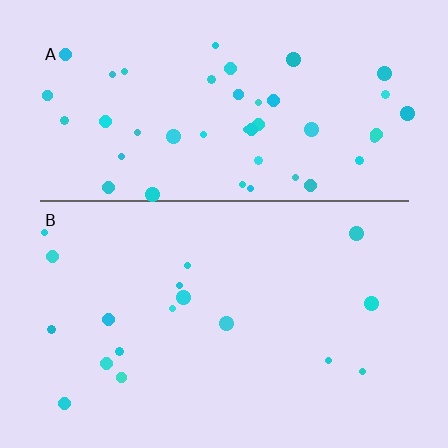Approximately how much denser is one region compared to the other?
Approximately 2.6× — region A over region B.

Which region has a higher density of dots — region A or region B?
A (the top).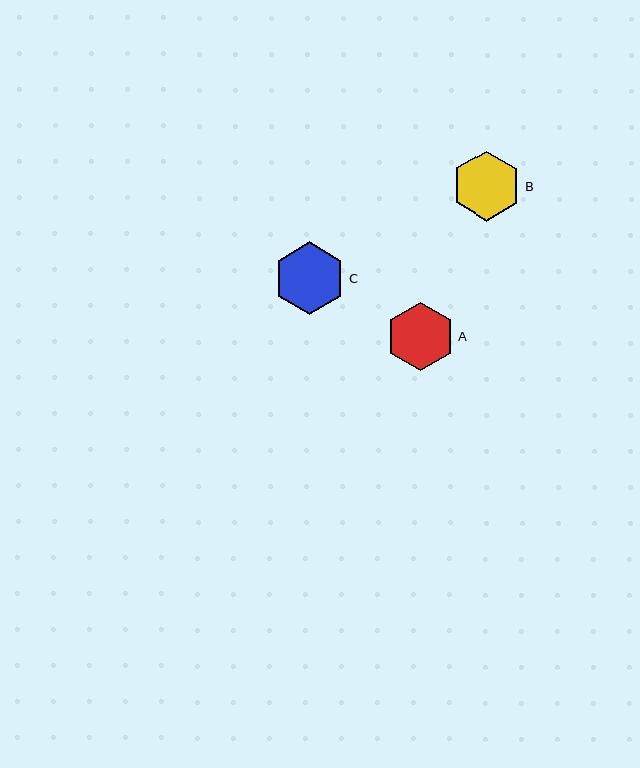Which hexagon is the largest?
Hexagon C is the largest with a size of approximately 72 pixels.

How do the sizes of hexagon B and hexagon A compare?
Hexagon B and hexagon A are approximately the same size.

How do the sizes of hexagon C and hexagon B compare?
Hexagon C and hexagon B are approximately the same size.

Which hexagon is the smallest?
Hexagon A is the smallest with a size of approximately 69 pixels.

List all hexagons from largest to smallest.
From largest to smallest: C, B, A.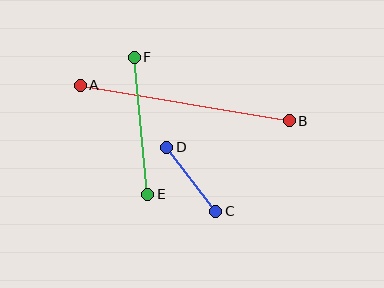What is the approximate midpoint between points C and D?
The midpoint is at approximately (191, 179) pixels.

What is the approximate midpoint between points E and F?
The midpoint is at approximately (141, 126) pixels.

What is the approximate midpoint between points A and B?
The midpoint is at approximately (185, 103) pixels.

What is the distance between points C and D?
The distance is approximately 80 pixels.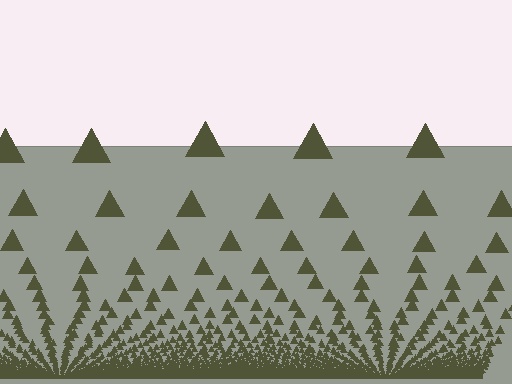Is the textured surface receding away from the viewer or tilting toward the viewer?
The surface appears to tilt toward the viewer. Texture elements get larger and sparser toward the top.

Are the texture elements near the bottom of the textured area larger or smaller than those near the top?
Smaller. The gradient is inverted — elements near the bottom are smaller and denser.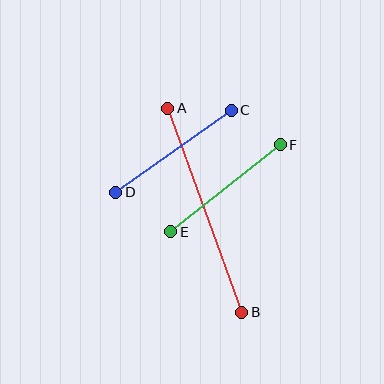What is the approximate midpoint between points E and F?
The midpoint is at approximately (225, 188) pixels.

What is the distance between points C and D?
The distance is approximately 142 pixels.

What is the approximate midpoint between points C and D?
The midpoint is at approximately (174, 151) pixels.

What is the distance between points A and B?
The distance is approximately 217 pixels.